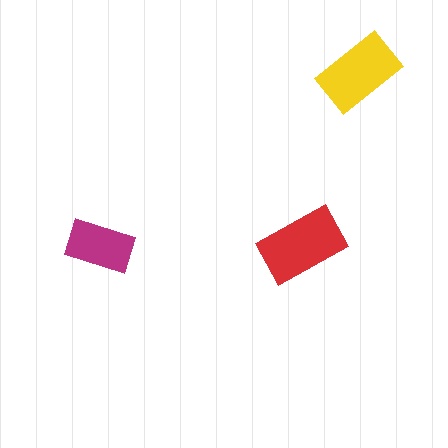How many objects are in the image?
There are 3 objects in the image.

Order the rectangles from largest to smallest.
the red one, the yellow one, the magenta one.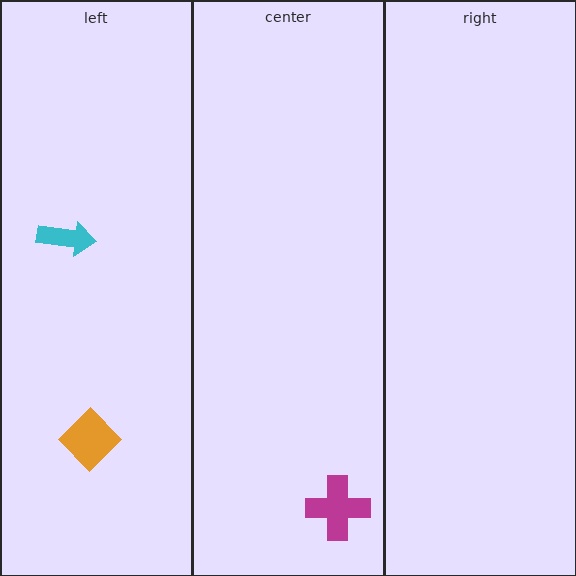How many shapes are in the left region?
2.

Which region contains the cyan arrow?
The left region.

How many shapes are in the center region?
1.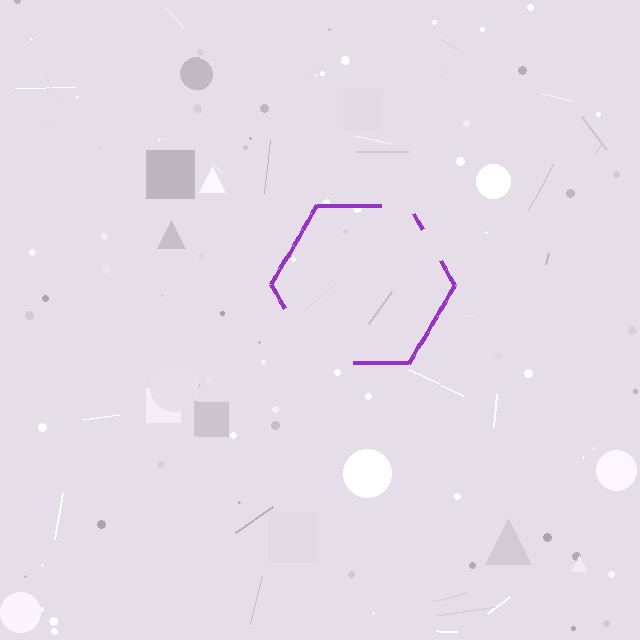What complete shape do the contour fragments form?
The contour fragments form a hexagon.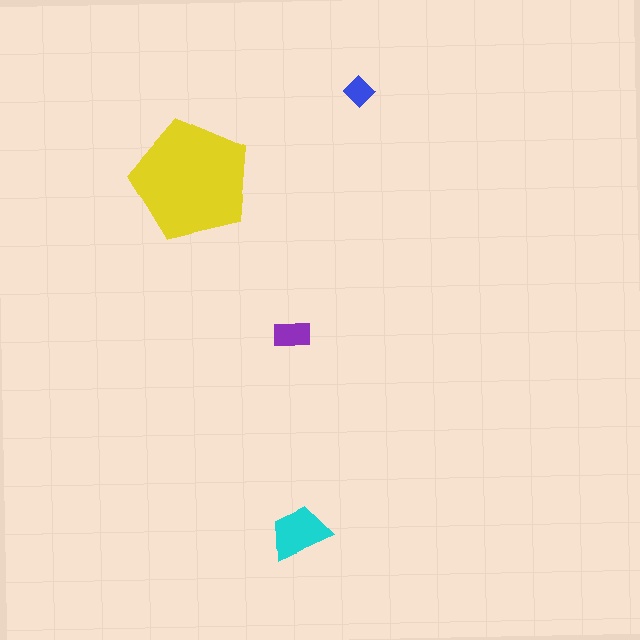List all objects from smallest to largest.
The blue diamond, the purple rectangle, the cyan trapezoid, the yellow pentagon.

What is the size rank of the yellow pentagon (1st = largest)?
1st.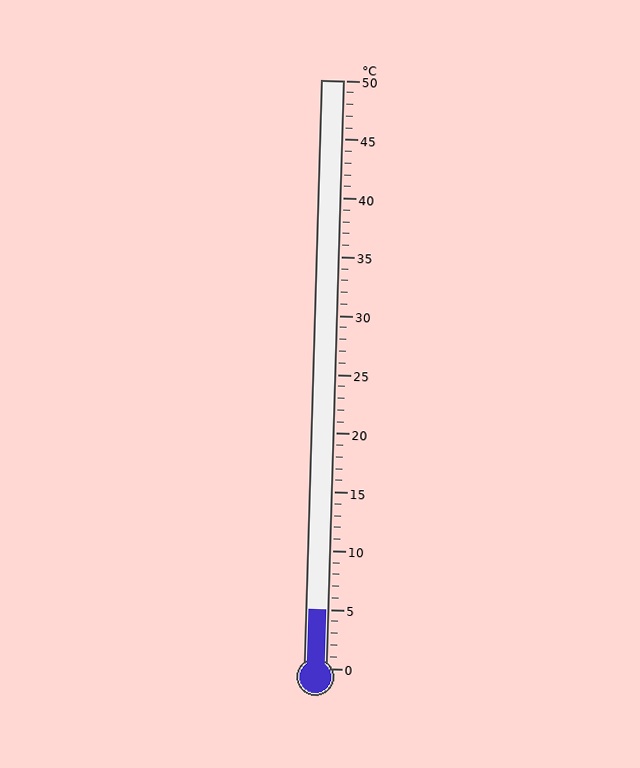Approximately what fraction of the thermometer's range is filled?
The thermometer is filled to approximately 10% of its range.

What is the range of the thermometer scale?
The thermometer scale ranges from 0°C to 50°C.